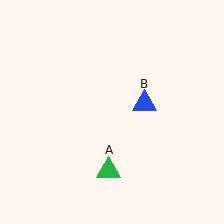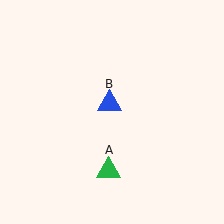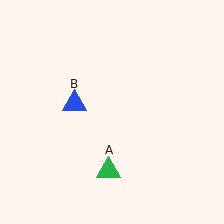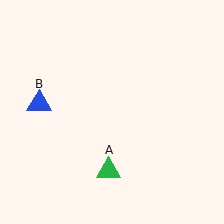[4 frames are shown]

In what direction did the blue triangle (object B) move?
The blue triangle (object B) moved left.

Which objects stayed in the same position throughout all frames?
Green triangle (object A) remained stationary.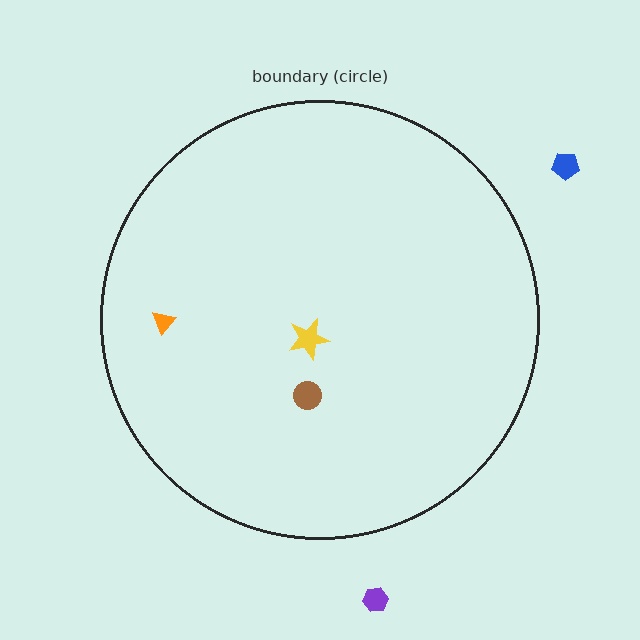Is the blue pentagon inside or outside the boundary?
Outside.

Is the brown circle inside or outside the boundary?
Inside.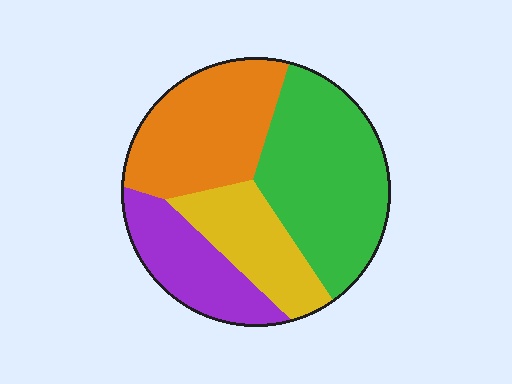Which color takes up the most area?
Green, at roughly 35%.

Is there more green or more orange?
Green.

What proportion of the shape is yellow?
Yellow takes up about one sixth (1/6) of the shape.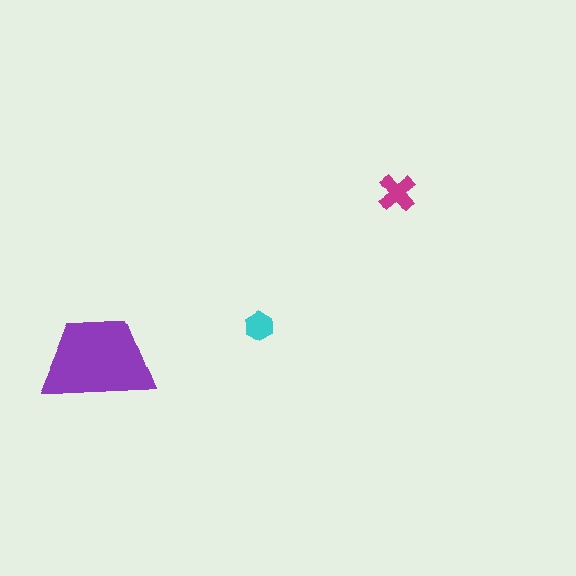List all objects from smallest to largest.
The cyan hexagon, the magenta cross, the purple trapezoid.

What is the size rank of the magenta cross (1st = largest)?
2nd.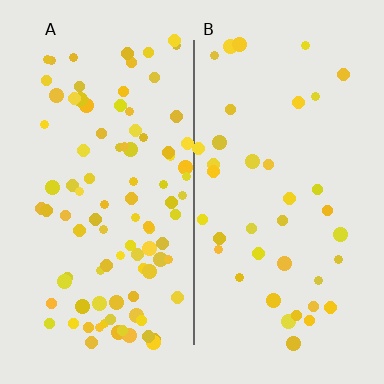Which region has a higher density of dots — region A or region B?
A (the left).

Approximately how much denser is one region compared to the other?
Approximately 2.4× — region A over region B.